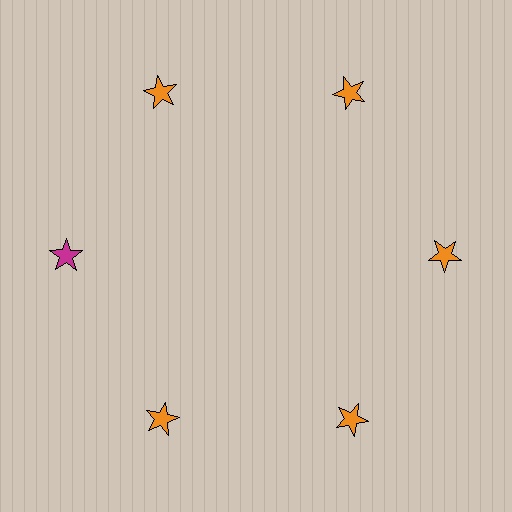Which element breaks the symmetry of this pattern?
The magenta star at roughly the 9 o'clock position breaks the symmetry. All other shapes are orange stars.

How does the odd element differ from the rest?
It has a different color: magenta instead of orange.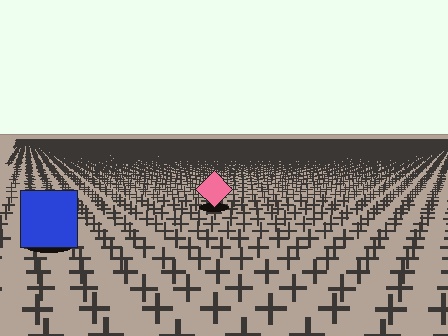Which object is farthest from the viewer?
The pink diamond is farthest from the viewer. It appears smaller and the ground texture around it is denser.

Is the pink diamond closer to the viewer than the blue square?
No. The blue square is closer — you can tell from the texture gradient: the ground texture is coarser near it.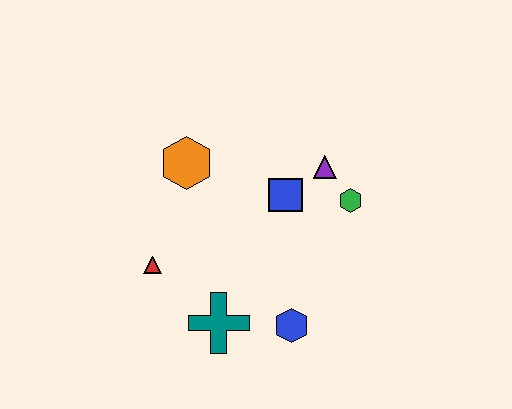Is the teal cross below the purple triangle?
Yes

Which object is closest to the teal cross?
The blue hexagon is closest to the teal cross.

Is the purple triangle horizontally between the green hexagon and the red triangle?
Yes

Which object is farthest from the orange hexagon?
The blue hexagon is farthest from the orange hexagon.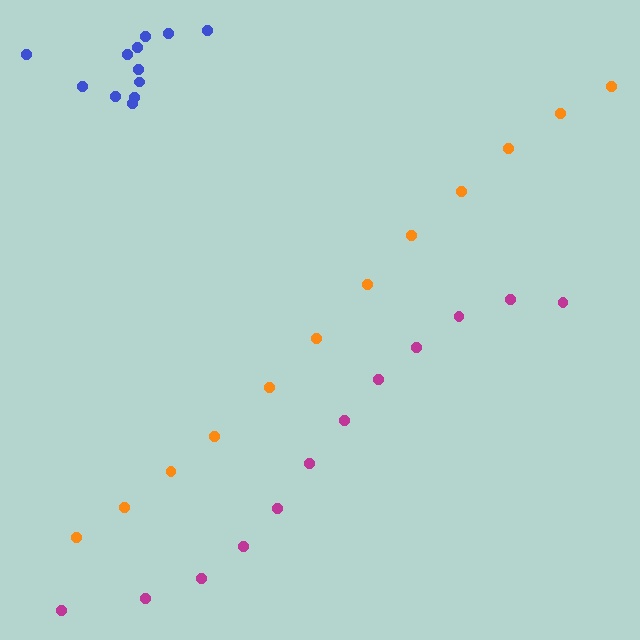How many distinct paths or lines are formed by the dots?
There are 3 distinct paths.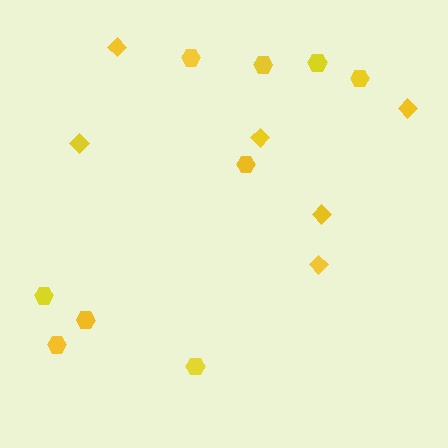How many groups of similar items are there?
There are 2 groups: one group of diamonds (6) and one group of hexagons (9).